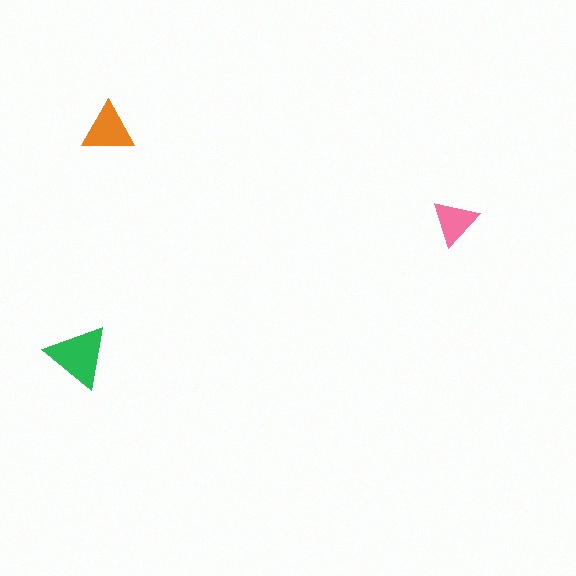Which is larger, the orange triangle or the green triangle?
The green one.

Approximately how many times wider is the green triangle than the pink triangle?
About 1.5 times wider.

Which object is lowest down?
The green triangle is bottommost.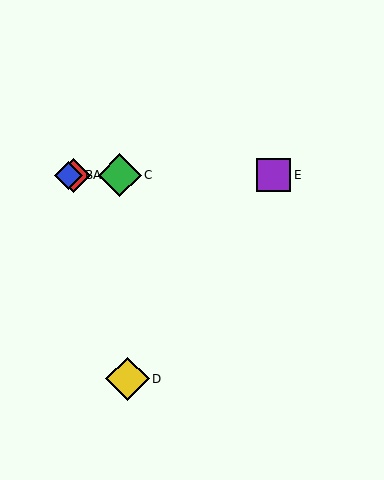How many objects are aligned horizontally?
4 objects (A, B, C, E) are aligned horizontally.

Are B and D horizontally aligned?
No, B is at y≈175 and D is at y≈379.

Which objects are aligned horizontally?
Objects A, B, C, E are aligned horizontally.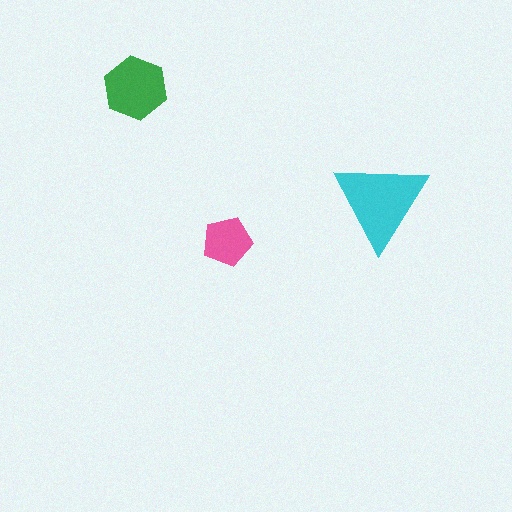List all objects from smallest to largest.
The pink pentagon, the green hexagon, the cyan triangle.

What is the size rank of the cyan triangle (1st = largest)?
1st.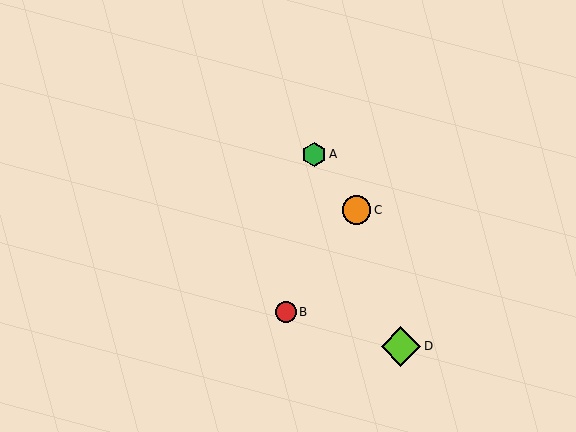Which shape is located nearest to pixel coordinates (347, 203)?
The orange circle (labeled C) at (357, 210) is nearest to that location.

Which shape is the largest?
The lime diamond (labeled D) is the largest.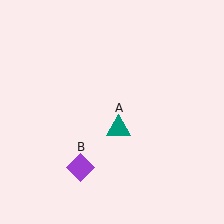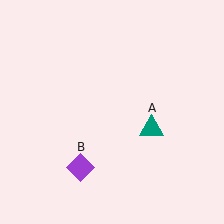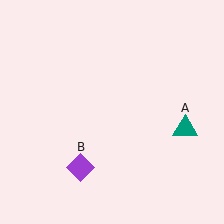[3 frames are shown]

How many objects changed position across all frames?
1 object changed position: teal triangle (object A).